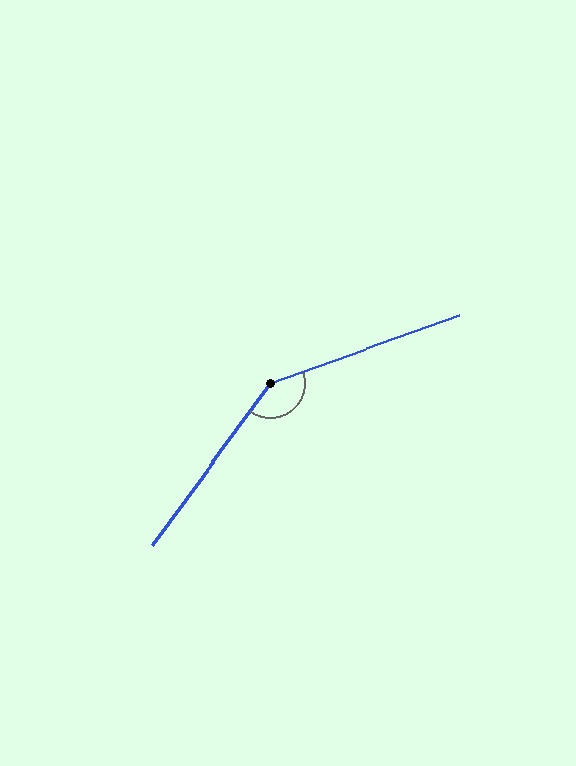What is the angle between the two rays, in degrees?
Approximately 146 degrees.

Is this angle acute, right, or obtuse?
It is obtuse.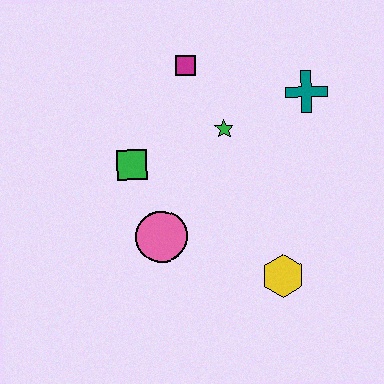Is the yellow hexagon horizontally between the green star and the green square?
No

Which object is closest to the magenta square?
The green star is closest to the magenta square.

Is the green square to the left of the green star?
Yes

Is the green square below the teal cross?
Yes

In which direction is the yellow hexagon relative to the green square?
The yellow hexagon is to the right of the green square.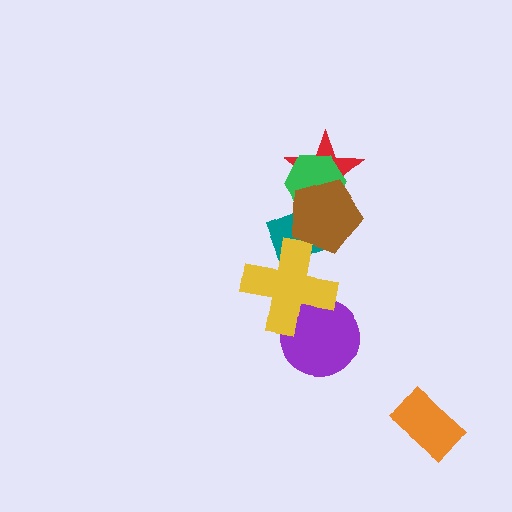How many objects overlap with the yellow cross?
2 objects overlap with the yellow cross.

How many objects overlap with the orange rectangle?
0 objects overlap with the orange rectangle.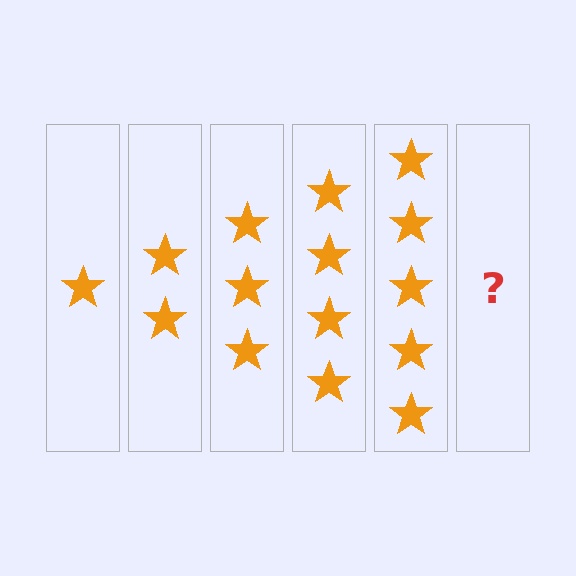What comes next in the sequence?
The next element should be 6 stars.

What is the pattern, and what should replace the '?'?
The pattern is that each step adds one more star. The '?' should be 6 stars.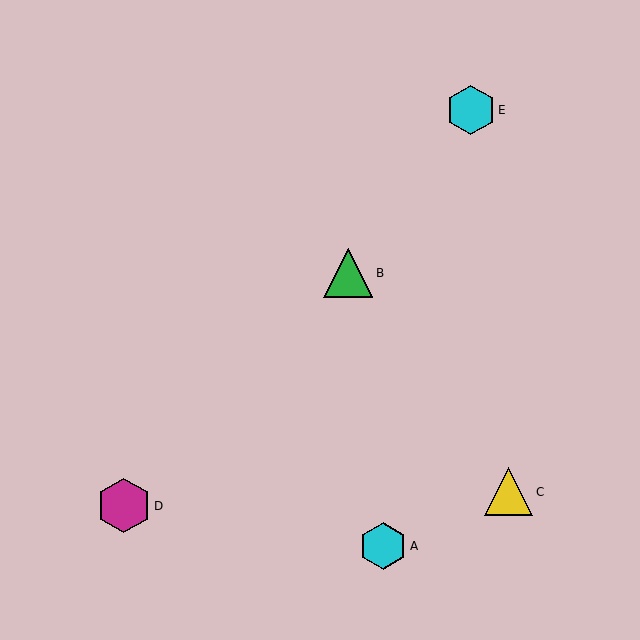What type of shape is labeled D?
Shape D is a magenta hexagon.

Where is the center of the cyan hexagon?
The center of the cyan hexagon is at (471, 110).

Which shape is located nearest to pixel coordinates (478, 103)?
The cyan hexagon (labeled E) at (471, 110) is nearest to that location.